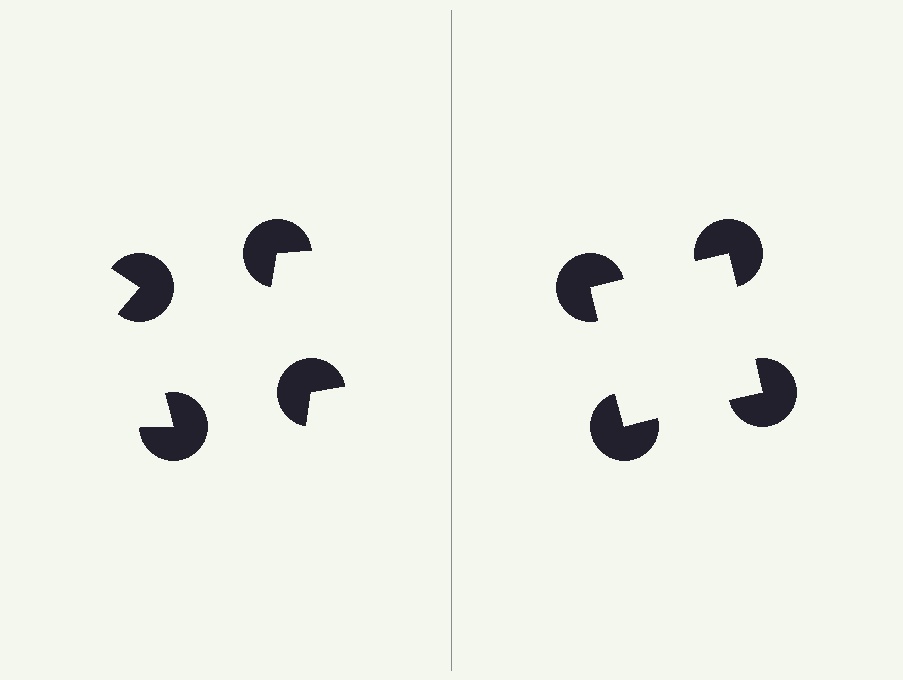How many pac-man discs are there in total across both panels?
8 — 4 on each side.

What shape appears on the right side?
An illusory square.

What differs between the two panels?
The pac-man discs are positioned identically on both sides; only the wedge orientations differ. On the right they align to a square; on the left they are misaligned.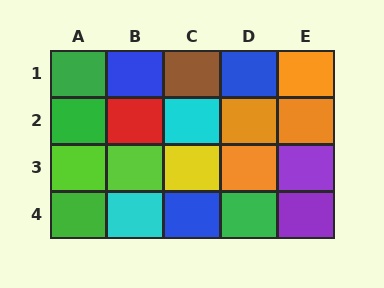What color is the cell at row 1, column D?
Blue.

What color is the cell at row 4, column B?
Cyan.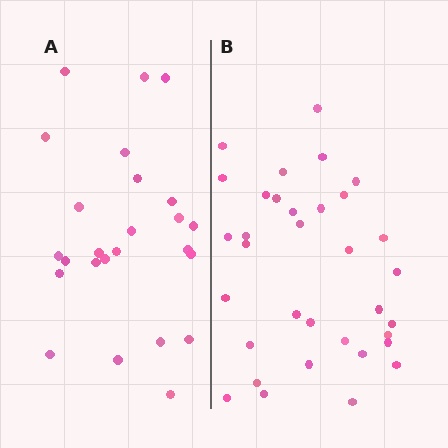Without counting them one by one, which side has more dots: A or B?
Region B (the right region) has more dots.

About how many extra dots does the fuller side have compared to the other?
Region B has roughly 8 or so more dots than region A.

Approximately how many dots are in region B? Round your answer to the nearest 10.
About 30 dots. (The exact count is 34, which rounds to 30.)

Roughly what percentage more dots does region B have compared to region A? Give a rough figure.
About 35% more.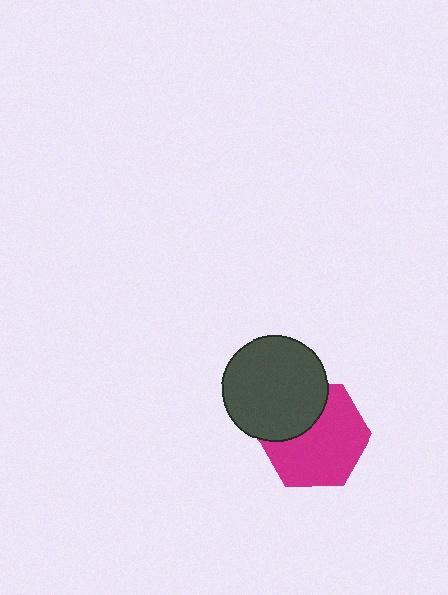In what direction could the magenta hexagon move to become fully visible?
The magenta hexagon could move down. That would shift it out from behind the dark gray circle entirely.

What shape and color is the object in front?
The object in front is a dark gray circle.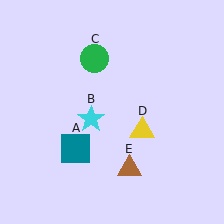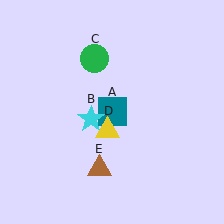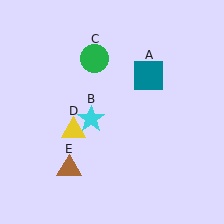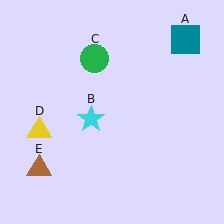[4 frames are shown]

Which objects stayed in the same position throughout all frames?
Cyan star (object B) and green circle (object C) remained stationary.